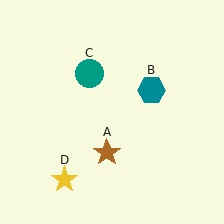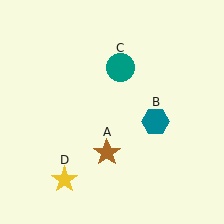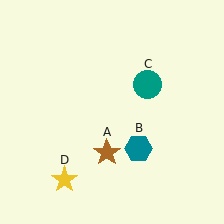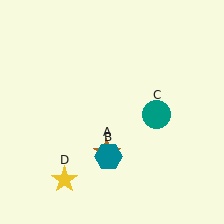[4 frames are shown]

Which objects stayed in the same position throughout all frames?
Brown star (object A) and yellow star (object D) remained stationary.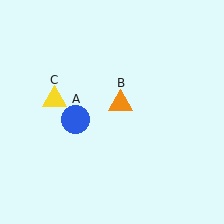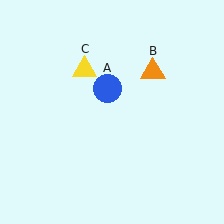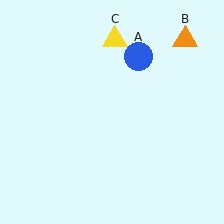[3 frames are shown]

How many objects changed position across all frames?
3 objects changed position: blue circle (object A), orange triangle (object B), yellow triangle (object C).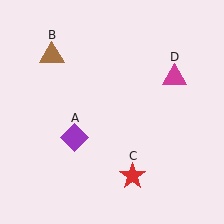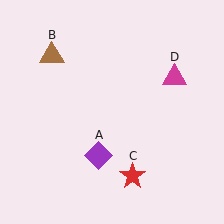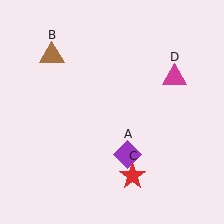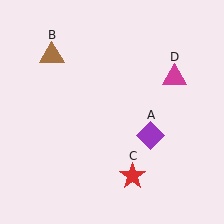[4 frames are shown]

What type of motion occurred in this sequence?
The purple diamond (object A) rotated counterclockwise around the center of the scene.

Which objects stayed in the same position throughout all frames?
Brown triangle (object B) and red star (object C) and magenta triangle (object D) remained stationary.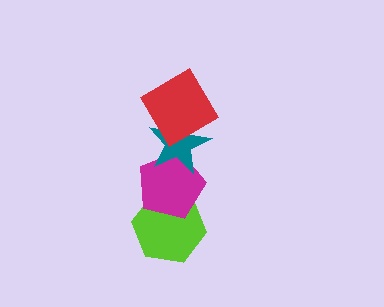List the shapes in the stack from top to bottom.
From top to bottom: the red diamond, the teal star, the magenta pentagon, the lime hexagon.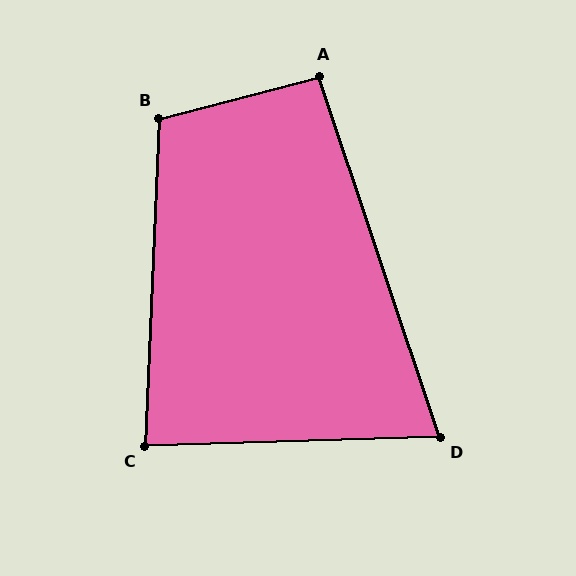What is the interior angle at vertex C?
Approximately 86 degrees (approximately right).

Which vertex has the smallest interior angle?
D, at approximately 73 degrees.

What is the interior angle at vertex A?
Approximately 94 degrees (approximately right).